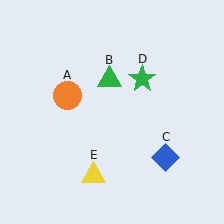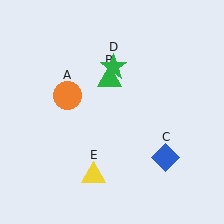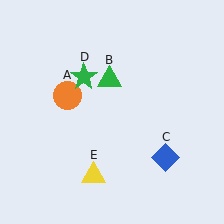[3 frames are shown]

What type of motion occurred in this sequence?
The green star (object D) rotated counterclockwise around the center of the scene.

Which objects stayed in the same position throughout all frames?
Orange circle (object A) and green triangle (object B) and blue diamond (object C) and yellow triangle (object E) remained stationary.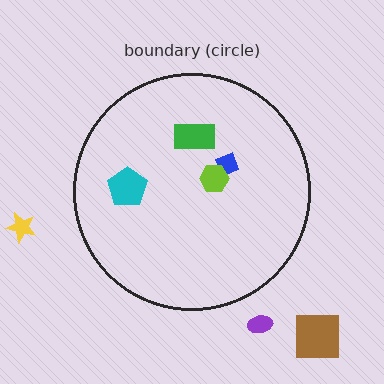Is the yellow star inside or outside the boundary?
Outside.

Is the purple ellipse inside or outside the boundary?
Outside.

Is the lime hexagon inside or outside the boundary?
Inside.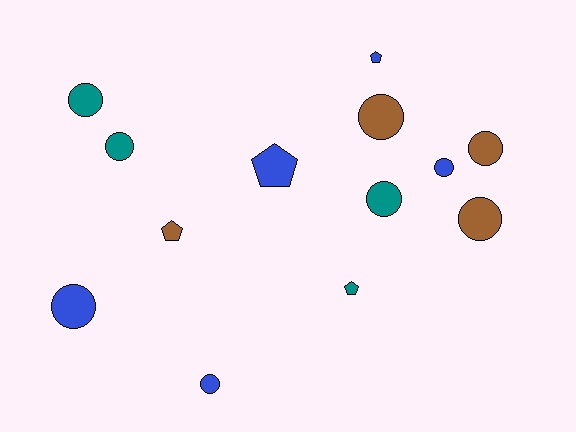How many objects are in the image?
There are 13 objects.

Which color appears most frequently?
Blue, with 5 objects.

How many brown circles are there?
There are 3 brown circles.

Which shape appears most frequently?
Circle, with 9 objects.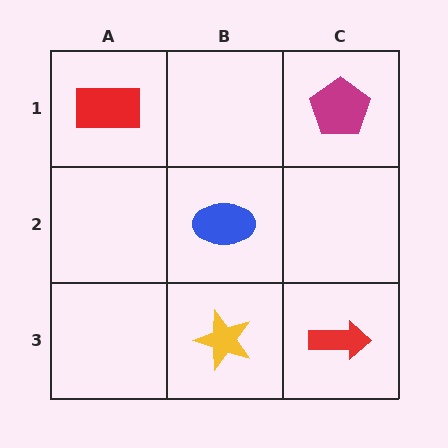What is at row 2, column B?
A blue ellipse.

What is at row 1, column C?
A magenta pentagon.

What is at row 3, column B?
A yellow star.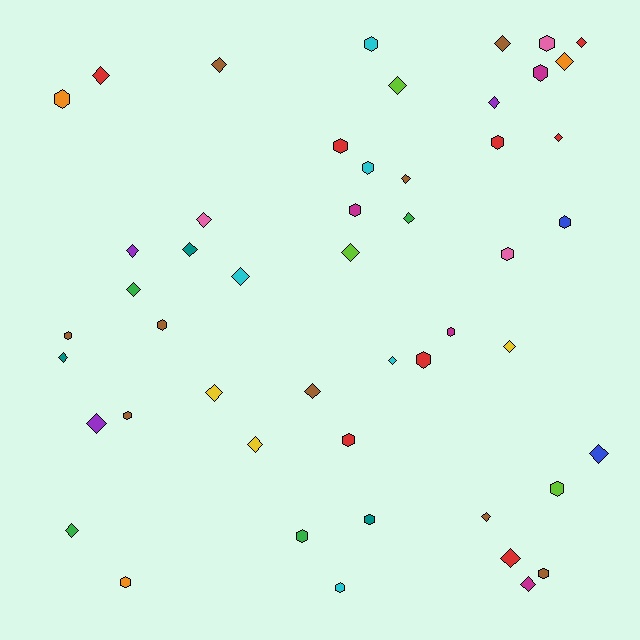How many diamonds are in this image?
There are 28 diamonds.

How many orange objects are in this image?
There are 3 orange objects.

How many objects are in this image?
There are 50 objects.